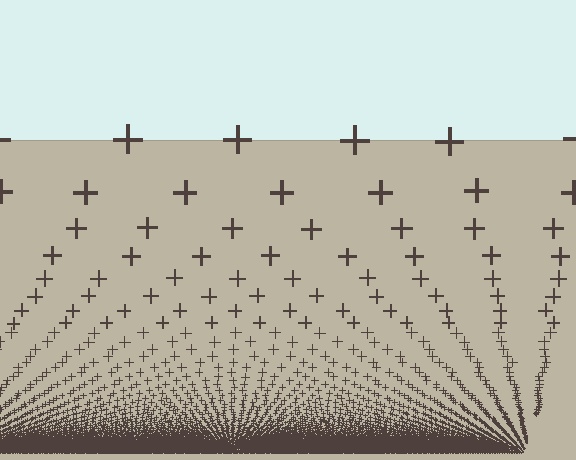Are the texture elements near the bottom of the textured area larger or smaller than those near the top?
Smaller. The gradient is inverted — elements near the bottom are smaller and denser.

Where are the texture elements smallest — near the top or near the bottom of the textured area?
Near the bottom.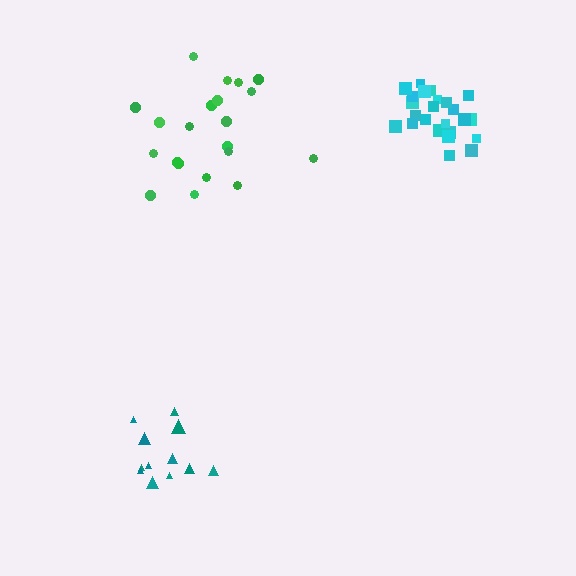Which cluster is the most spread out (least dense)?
Green.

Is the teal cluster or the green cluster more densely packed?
Teal.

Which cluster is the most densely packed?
Cyan.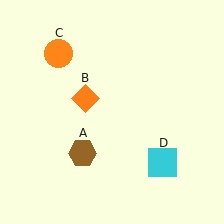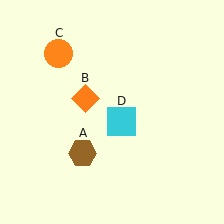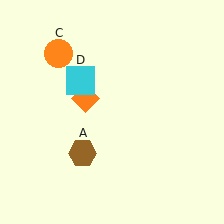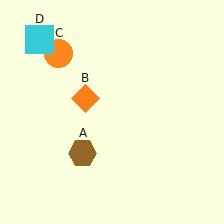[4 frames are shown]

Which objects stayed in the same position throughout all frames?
Brown hexagon (object A) and orange diamond (object B) and orange circle (object C) remained stationary.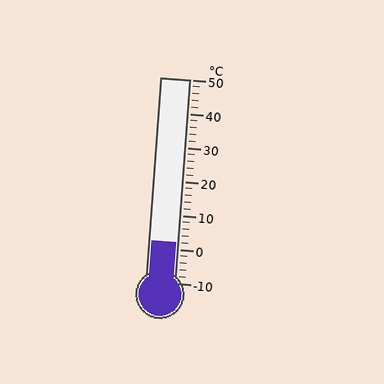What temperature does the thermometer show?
The thermometer shows approximately 2°C.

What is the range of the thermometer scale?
The thermometer scale ranges from -10°C to 50°C.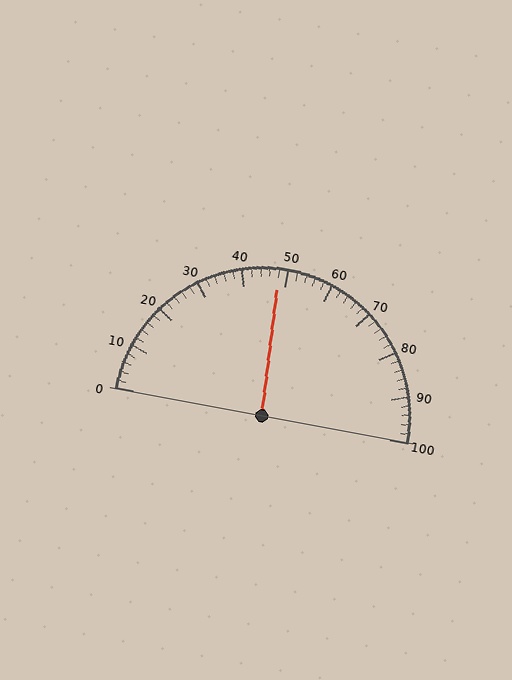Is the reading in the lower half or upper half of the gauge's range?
The reading is in the lower half of the range (0 to 100).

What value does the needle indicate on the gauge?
The needle indicates approximately 48.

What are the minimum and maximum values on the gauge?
The gauge ranges from 0 to 100.